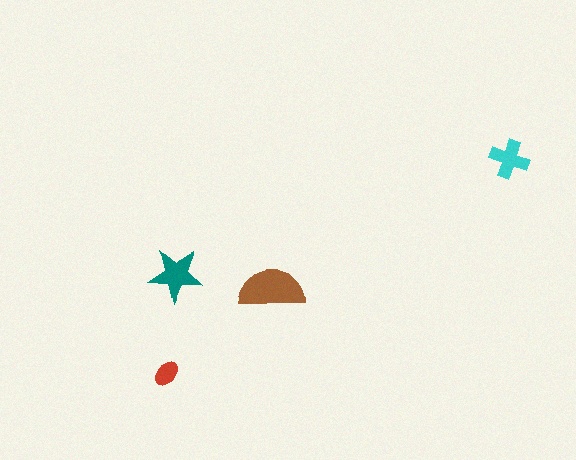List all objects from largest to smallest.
The brown semicircle, the teal star, the cyan cross, the red ellipse.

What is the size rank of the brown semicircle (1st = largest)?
1st.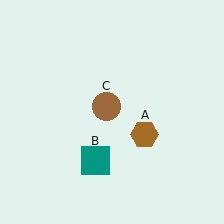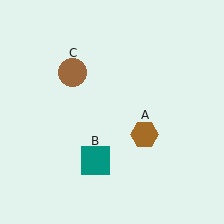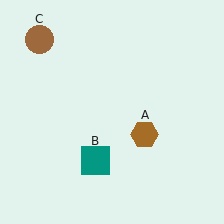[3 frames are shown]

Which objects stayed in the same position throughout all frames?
Brown hexagon (object A) and teal square (object B) remained stationary.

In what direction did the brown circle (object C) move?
The brown circle (object C) moved up and to the left.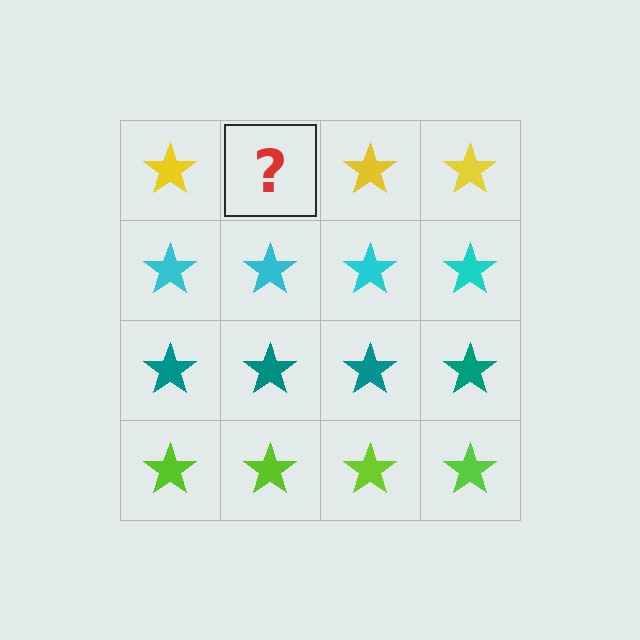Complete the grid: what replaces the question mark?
The question mark should be replaced with a yellow star.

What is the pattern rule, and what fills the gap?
The rule is that each row has a consistent color. The gap should be filled with a yellow star.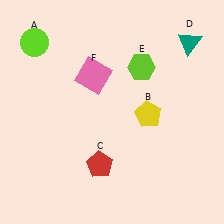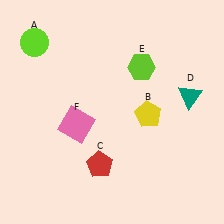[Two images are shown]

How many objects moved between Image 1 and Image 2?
2 objects moved between the two images.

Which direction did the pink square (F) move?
The pink square (F) moved down.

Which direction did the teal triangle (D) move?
The teal triangle (D) moved down.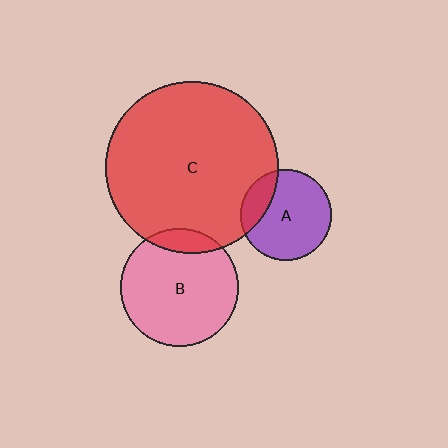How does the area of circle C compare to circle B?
Approximately 2.1 times.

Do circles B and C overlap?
Yes.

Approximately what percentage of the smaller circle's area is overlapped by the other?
Approximately 10%.